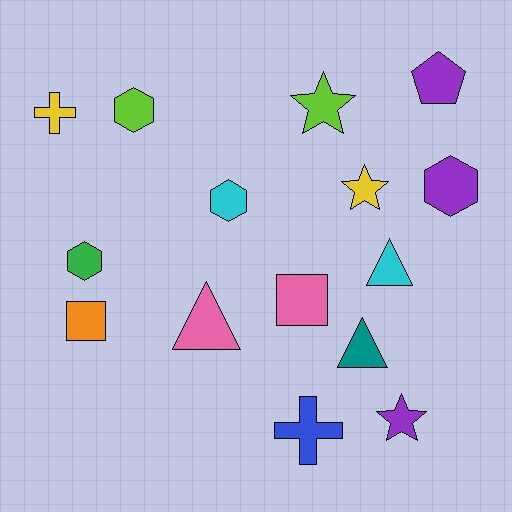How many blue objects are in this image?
There is 1 blue object.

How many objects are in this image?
There are 15 objects.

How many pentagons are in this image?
There is 1 pentagon.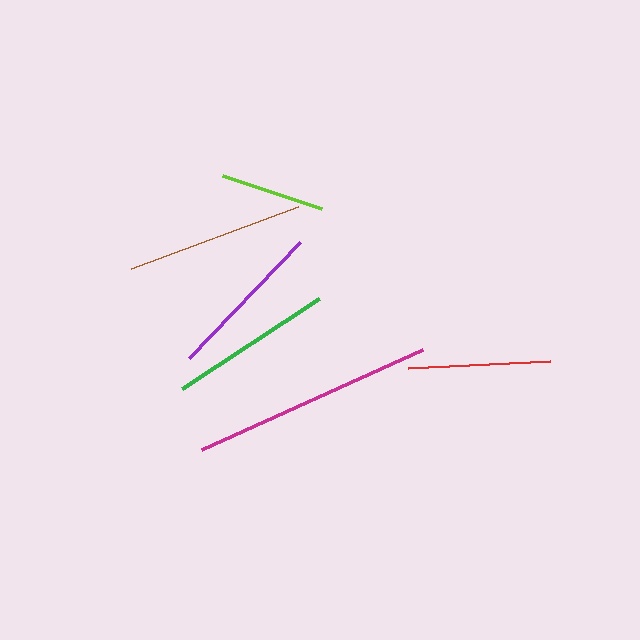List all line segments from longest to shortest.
From longest to shortest: magenta, brown, green, purple, red, lime.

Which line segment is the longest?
The magenta line is the longest at approximately 243 pixels.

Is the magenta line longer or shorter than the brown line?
The magenta line is longer than the brown line.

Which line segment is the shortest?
The lime line is the shortest at approximately 104 pixels.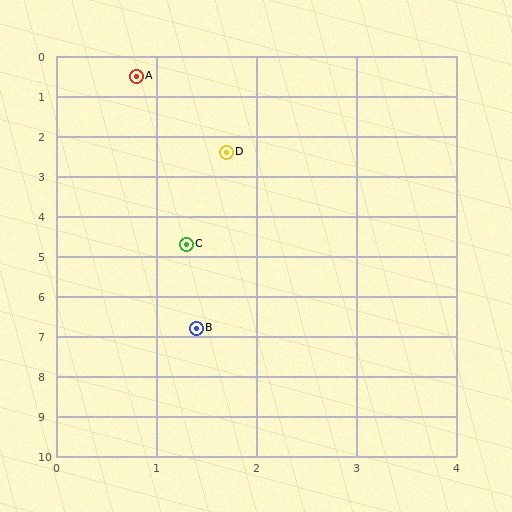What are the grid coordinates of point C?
Point C is at approximately (1.3, 4.7).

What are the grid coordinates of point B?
Point B is at approximately (1.4, 6.8).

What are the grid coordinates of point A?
Point A is at approximately (0.8, 0.5).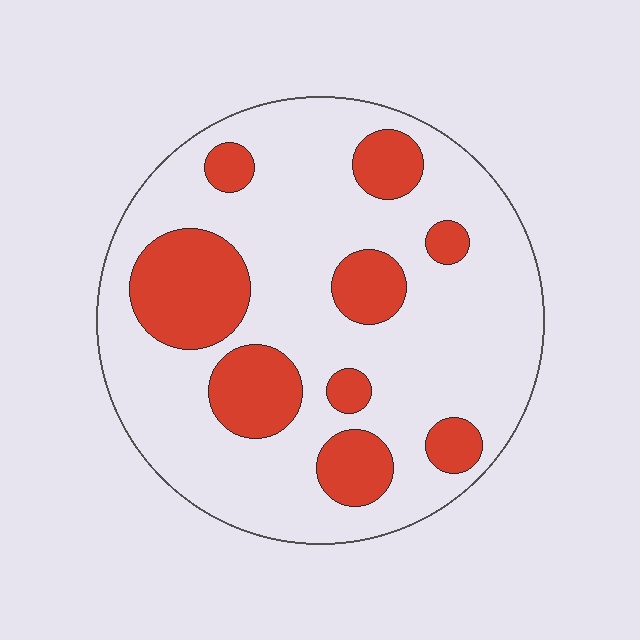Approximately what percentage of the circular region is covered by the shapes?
Approximately 25%.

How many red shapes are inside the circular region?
9.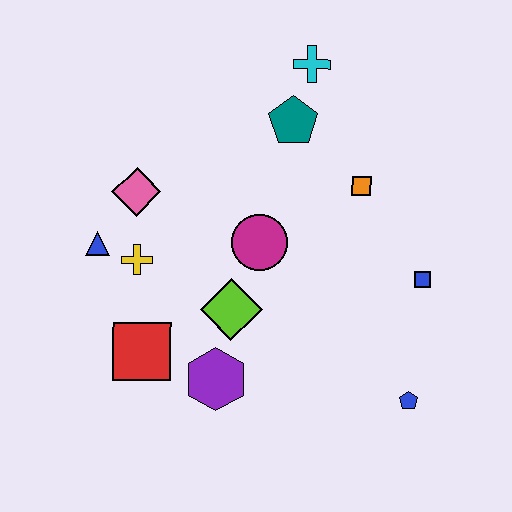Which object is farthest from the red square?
The cyan cross is farthest from the red square.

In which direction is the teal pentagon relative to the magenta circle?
The teal pentagon is above the magenta circle.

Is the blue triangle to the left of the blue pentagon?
Yes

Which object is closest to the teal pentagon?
The cyan cross is closest to the teal pentagon.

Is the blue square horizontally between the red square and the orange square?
No